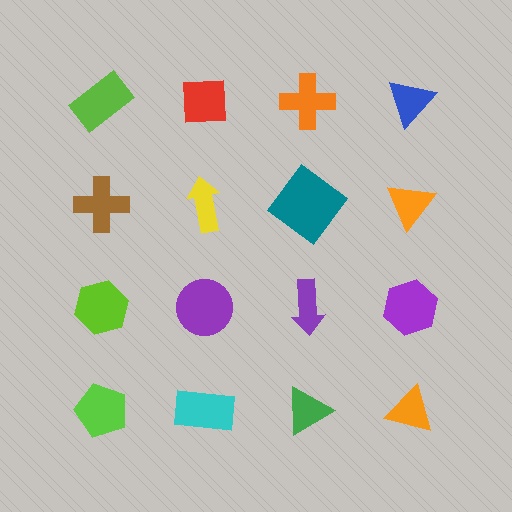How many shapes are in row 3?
4 shapes.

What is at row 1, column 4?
A blue triangle.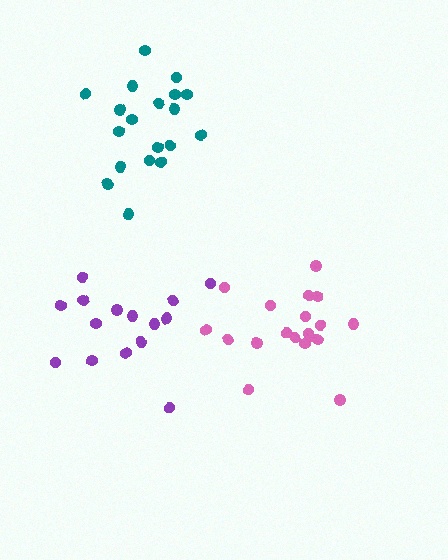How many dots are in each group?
Group 1: 19 dots, Group 2: 19 dots, Group 3: 15 dots (53 total).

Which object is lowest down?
The pink cluster is bottommost.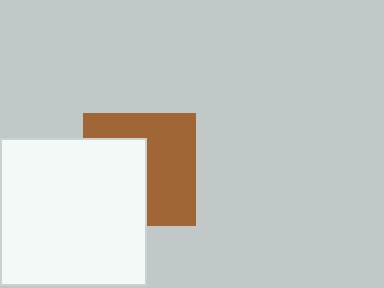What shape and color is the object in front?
The object in front is a white square.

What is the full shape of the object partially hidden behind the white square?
The partially hidden object is a brown square.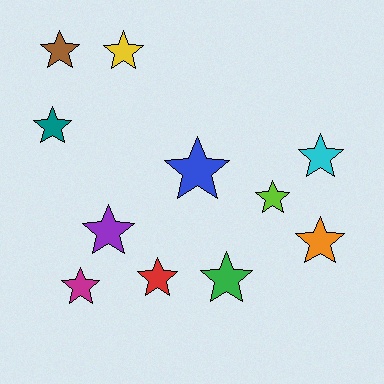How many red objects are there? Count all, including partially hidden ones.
There is 1 red object.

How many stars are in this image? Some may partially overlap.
There are 11 stars.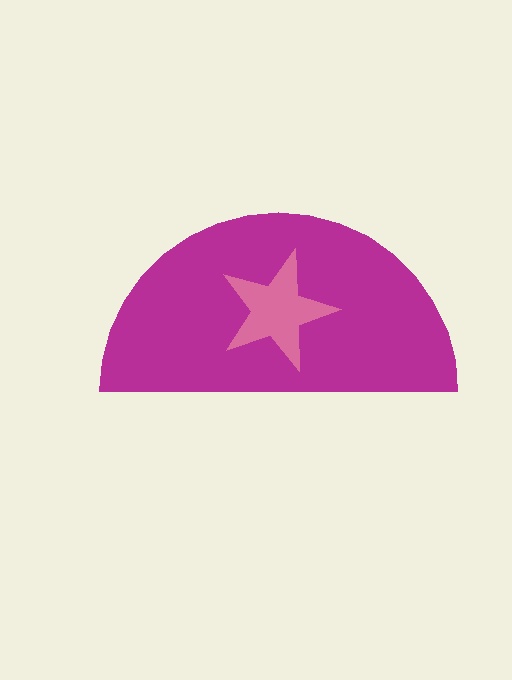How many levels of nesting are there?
2.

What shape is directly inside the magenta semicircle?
The pink star.